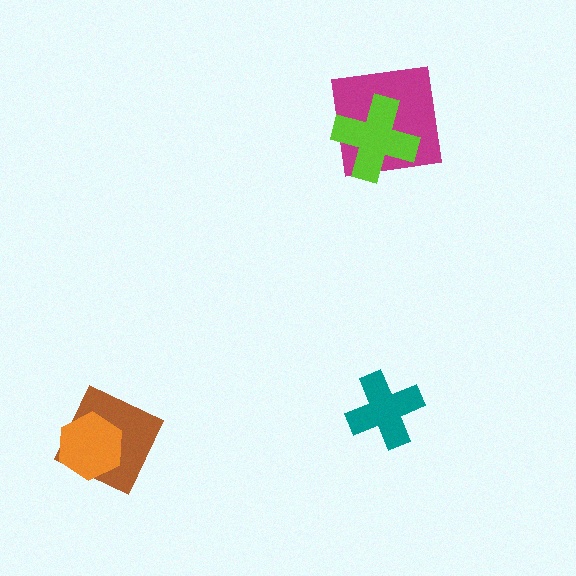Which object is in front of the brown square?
The orange hexagon is in front of the brown square.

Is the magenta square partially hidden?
Yes, it is partially covered by another shape.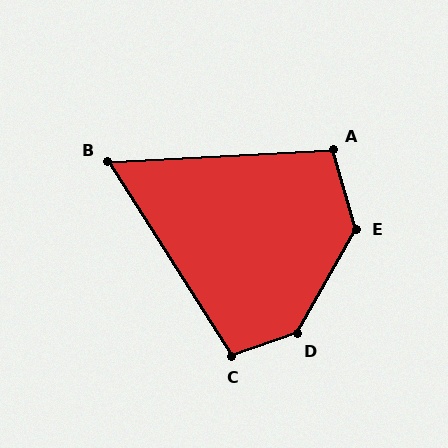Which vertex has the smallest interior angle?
B, at approximately 60 degrees.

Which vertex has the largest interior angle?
D, at approximately 138 degrees.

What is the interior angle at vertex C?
Approximately 104 degrees (obtuse).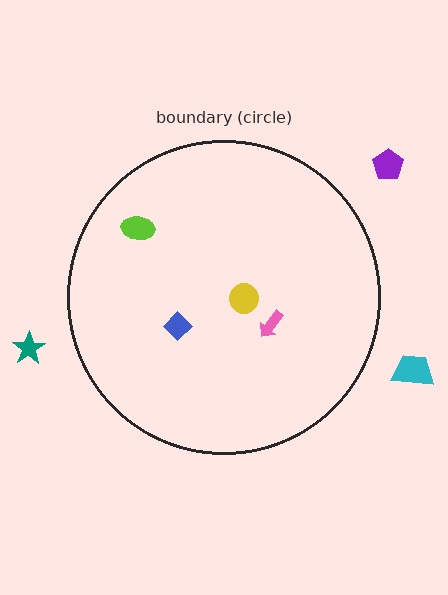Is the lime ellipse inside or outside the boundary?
Inside.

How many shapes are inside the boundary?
4 inside, 3 outside.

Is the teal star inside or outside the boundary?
Outside.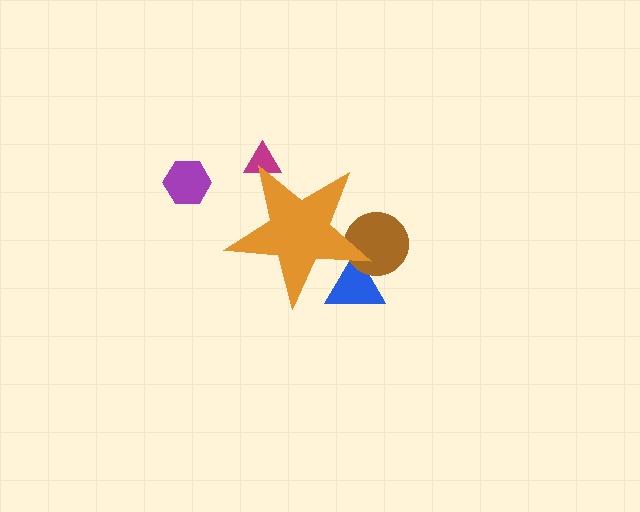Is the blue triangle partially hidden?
Yes, the blue triangle is partially hidden behind the orange star.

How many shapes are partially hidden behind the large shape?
3 shapes are partially hidden.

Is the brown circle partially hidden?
Yes, the brown circle is partially hidden behind the orange star.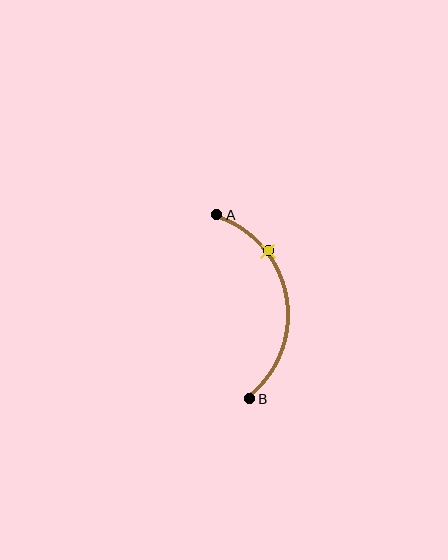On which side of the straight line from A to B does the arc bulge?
The arc bulges to the right of the straight line connecting A and B.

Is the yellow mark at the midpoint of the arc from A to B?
No. The yellow mark lies on the arc but is closer to endpoint A. The arc midpoint would be at the point on the curve equidistant along the arc from both A and B.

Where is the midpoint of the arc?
The arc midpoint is the point on the curve farthest from the straight line joining A and B. It sits to the right of that line.